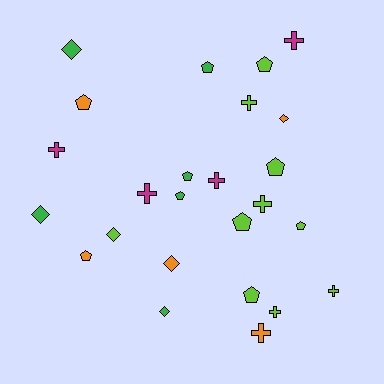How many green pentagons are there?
There are 3 green pentagons.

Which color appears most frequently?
Lime, with 10 objects.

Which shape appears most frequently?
Pentagon, with 10 objects.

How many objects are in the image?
There are 25 objects.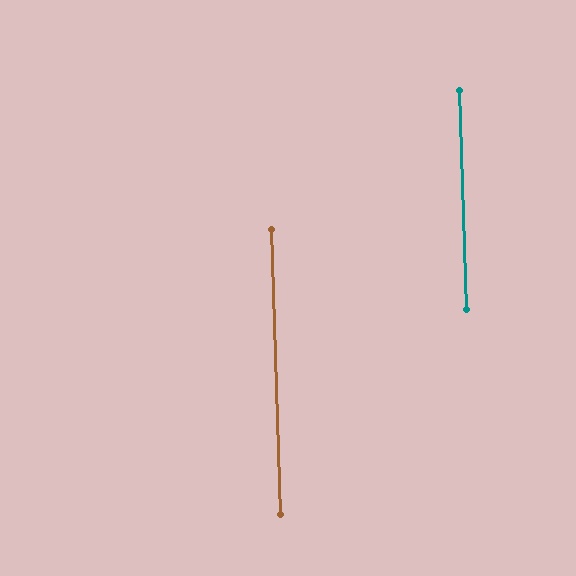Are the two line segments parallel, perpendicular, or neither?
Parallel — their directions differ by only 0.1°.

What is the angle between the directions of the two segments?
Approximately 0 degrees.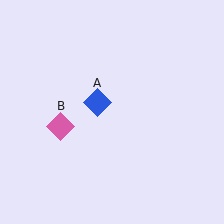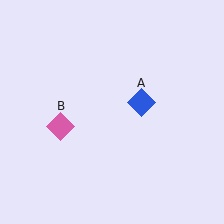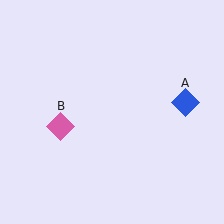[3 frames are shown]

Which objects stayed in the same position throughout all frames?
Pink diamond (object B) remained stationary.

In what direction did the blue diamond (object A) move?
The blue diamond (object A) moved right.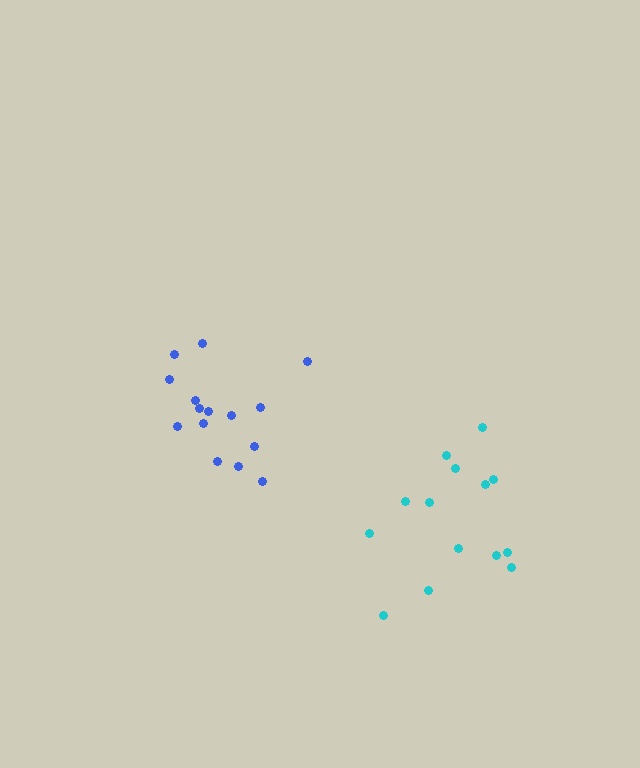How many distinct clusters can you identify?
There are 2 distinct clusters.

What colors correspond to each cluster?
The clusters are colored: blue, cyan.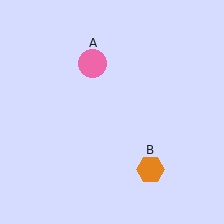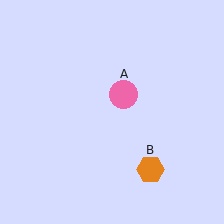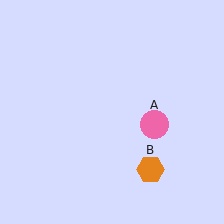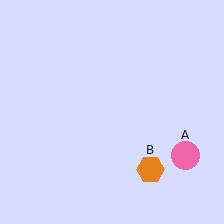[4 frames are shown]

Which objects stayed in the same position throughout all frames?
Orange hexagon (object B) remained stationary.